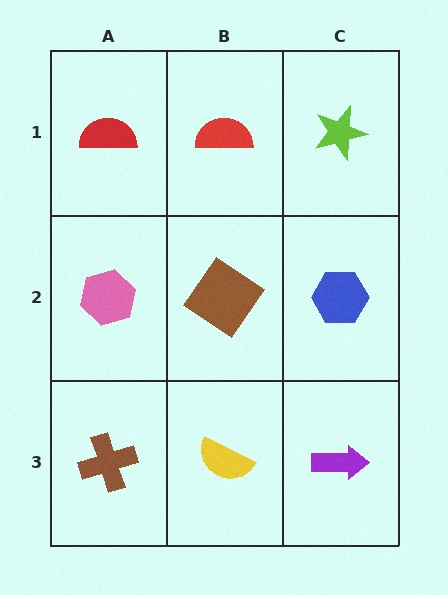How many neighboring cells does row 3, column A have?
2.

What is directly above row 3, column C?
A blue hexagon.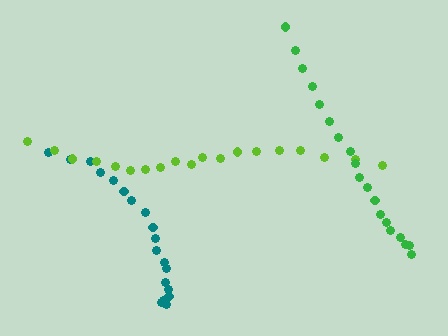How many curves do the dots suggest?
There are 3 distinct paths.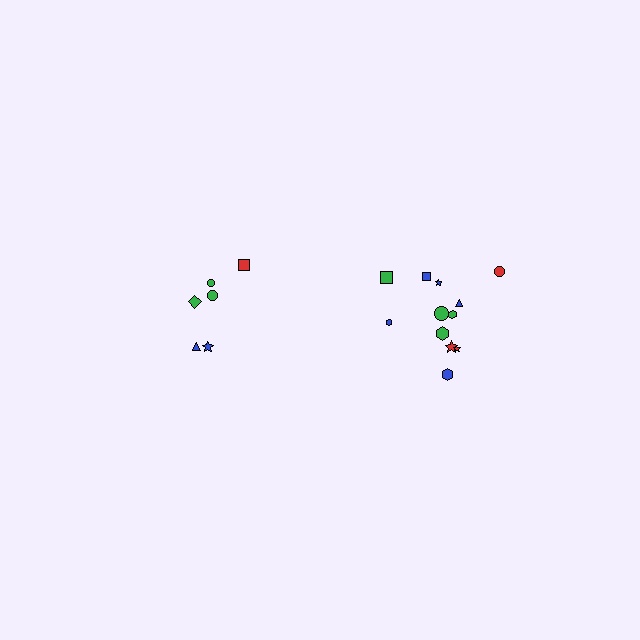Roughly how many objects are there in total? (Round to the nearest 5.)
Roughly 20 objects in total.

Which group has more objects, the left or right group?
The right group.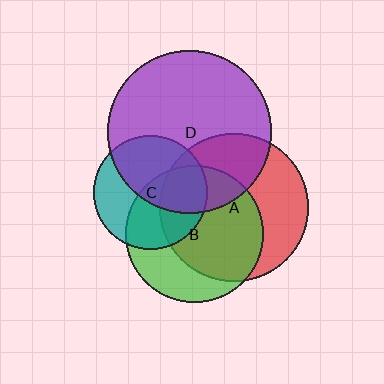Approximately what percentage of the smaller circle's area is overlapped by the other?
Approximately 50%.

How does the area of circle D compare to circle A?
Approximately 1.2 times.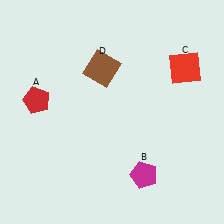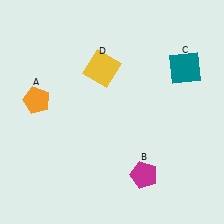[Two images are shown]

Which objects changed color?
A changed from red to orange. C changed from red to teal. D changed from brown to yellow.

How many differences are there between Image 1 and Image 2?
There are 3 differences between the two images.